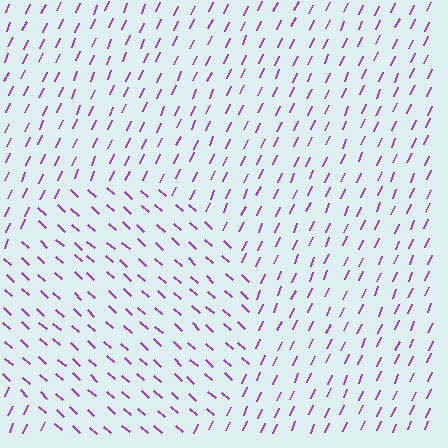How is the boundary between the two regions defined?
The boundary is defined purely by a change in line orientation (approximately 72 degrees difference). All lines are the same color and thickness.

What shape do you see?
I see a circle.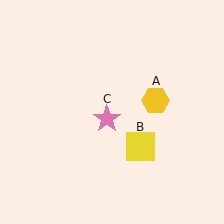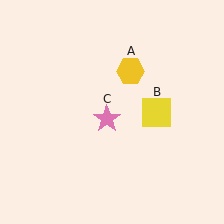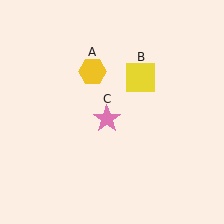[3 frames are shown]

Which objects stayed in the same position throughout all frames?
Pink star (object C) remained stationary.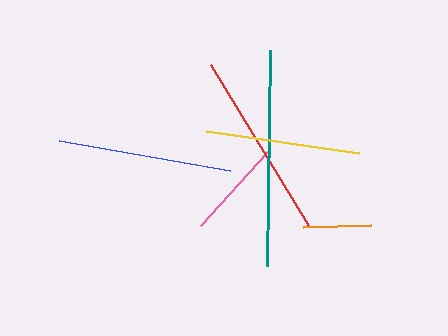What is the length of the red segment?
The red segment is approximately 189 pixels long.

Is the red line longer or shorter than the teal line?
The teal line is longer than the red line.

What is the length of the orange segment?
The orange segment is approximately 68 pixels long.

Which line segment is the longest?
The teal line is the longest at approximately 216 pixels.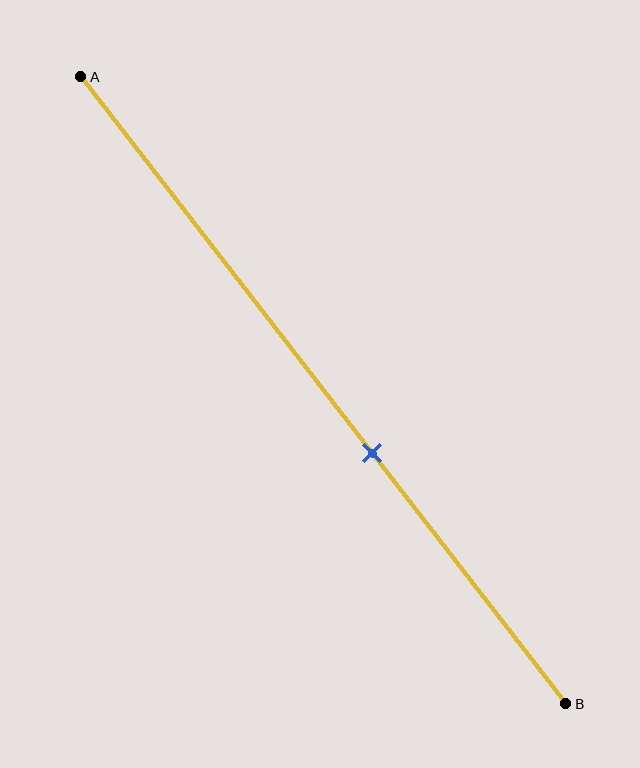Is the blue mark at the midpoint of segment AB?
No, the mark is at about 60% from A, not at the 50% midpoint.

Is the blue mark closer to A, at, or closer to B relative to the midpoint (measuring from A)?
The blue mark is closer to point B than the midpoint of segment AB.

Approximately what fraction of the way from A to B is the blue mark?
The blue mark is approximately 60% of the way from A to B.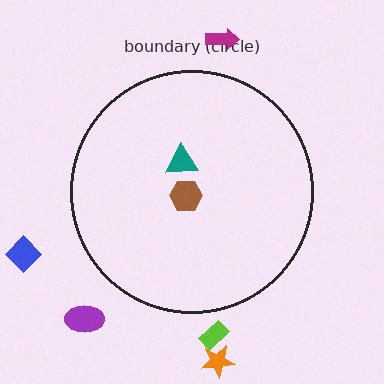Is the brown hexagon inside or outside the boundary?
Inside.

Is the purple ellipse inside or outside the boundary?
Outside.